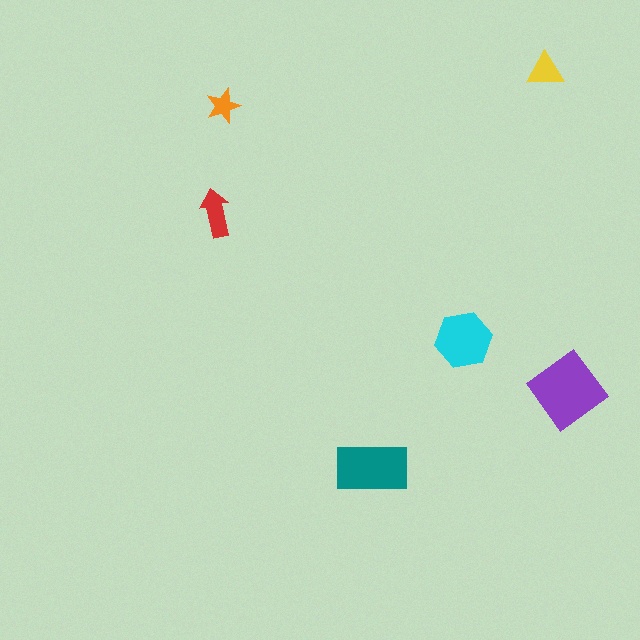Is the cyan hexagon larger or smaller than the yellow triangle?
Larger.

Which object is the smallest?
The orange star.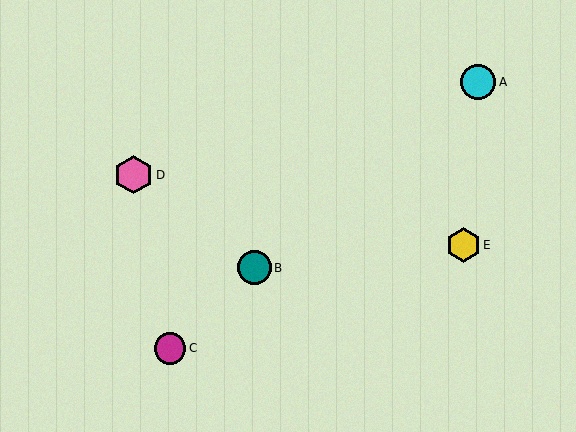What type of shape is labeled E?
Shape E is a yellow hexagon.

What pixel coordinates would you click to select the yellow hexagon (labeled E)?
Click at (463, 245) to select the yellow hexagon E.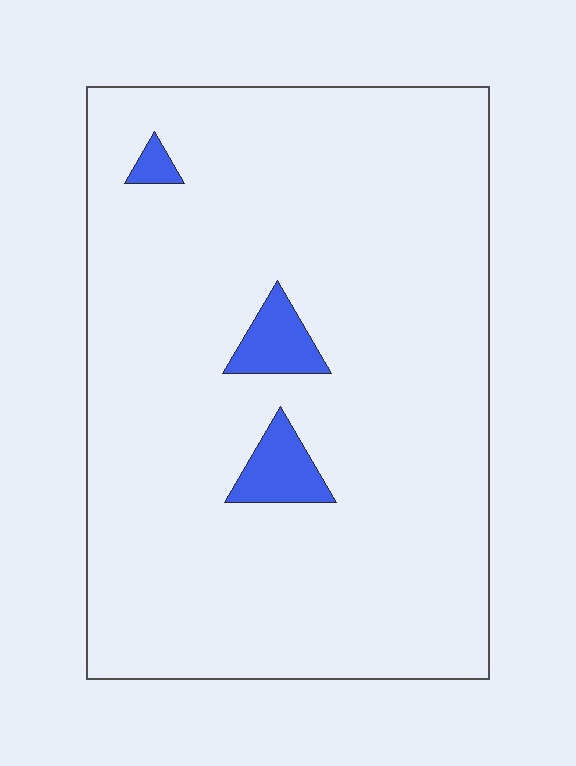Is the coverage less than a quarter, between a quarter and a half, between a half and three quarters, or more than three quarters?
Less than a quarter.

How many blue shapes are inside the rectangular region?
3.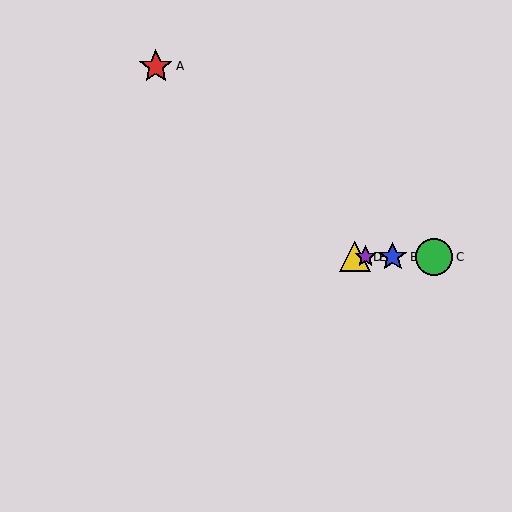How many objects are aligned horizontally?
4 objects (B, C, D, E) are aligned horizontally.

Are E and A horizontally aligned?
No, E is at y≈257 and A is at y≈66.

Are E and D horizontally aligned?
Yes, both are at y≈257.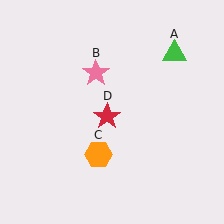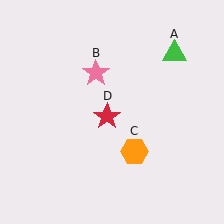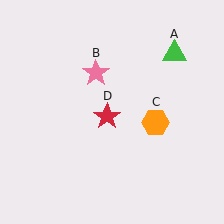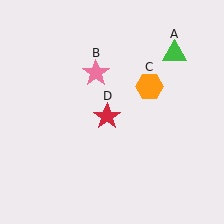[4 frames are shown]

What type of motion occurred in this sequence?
The orange hexagon (object C) rotated counterclockwise around the center of the scene.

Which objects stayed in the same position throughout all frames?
Green triangle (object A) and pink star (object B) and red star (object D) remained stationary.